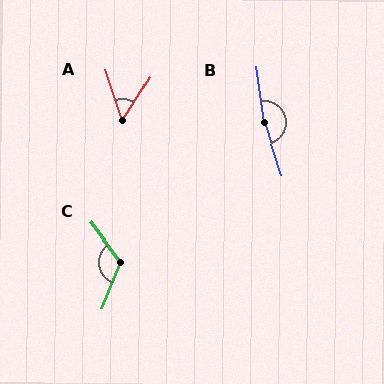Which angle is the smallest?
A, at approximately 51 degrees.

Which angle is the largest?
B, at approximately 170 degrees.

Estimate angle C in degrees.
Approximately 121 degrees.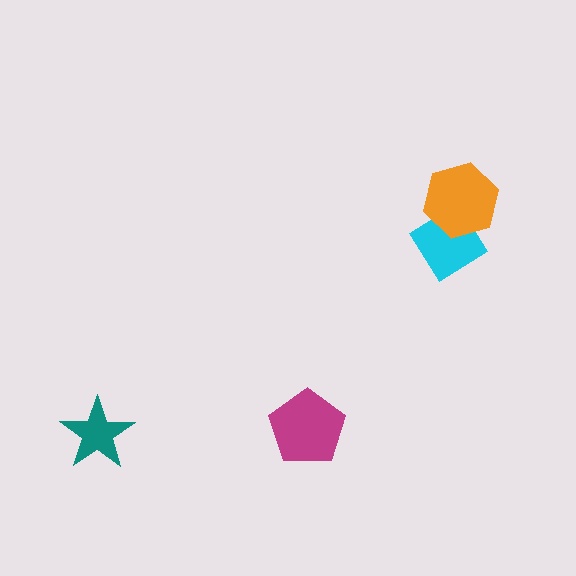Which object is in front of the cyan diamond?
The orange hexagon is in front of the cyan diamond.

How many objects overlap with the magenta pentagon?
0 objects overlap with the magenta pentagon.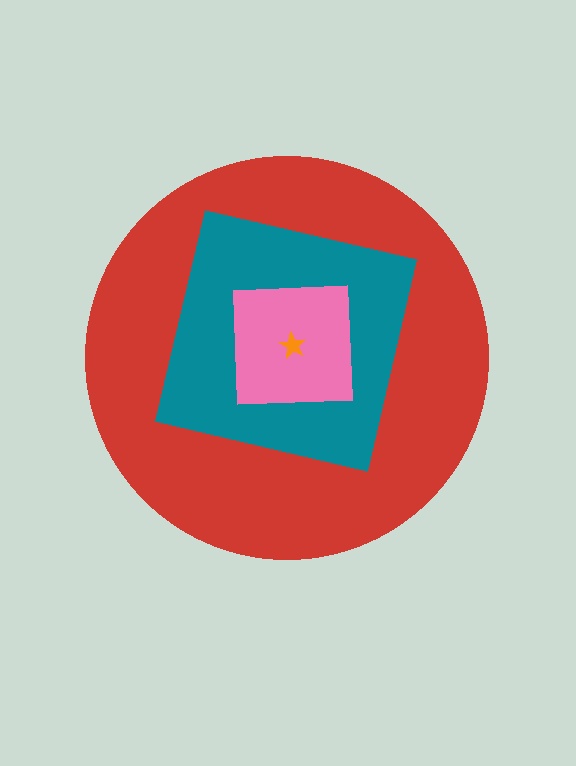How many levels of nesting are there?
4.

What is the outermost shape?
The red circle.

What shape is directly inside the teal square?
The pink square.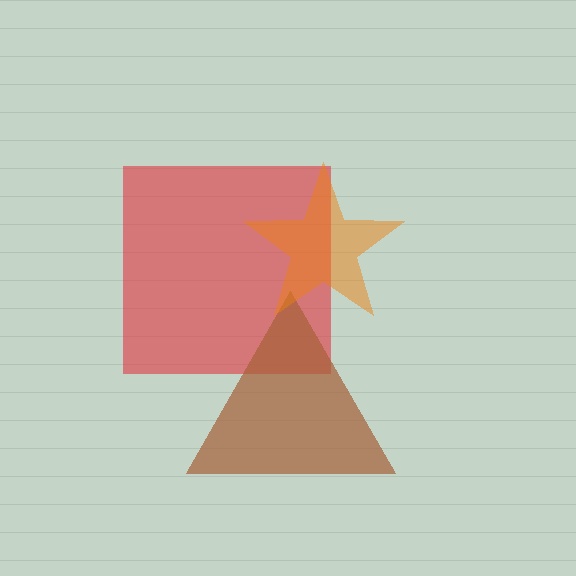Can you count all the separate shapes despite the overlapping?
Yes, there are 3 separate shapes.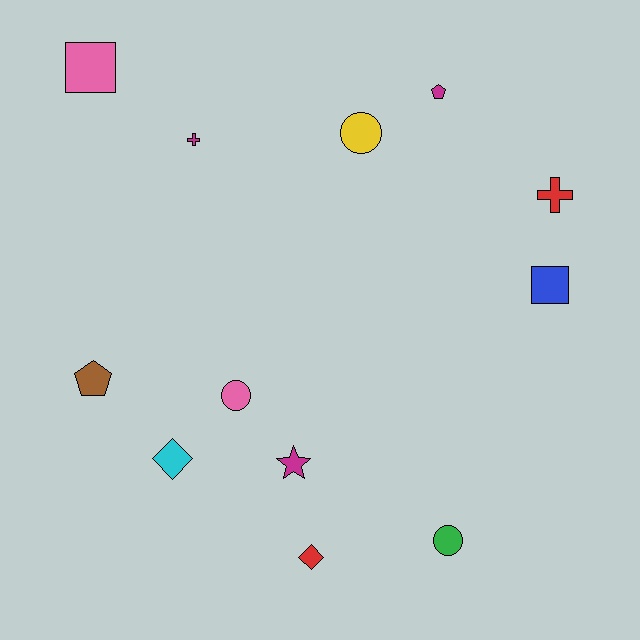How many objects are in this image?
There are 12 objects.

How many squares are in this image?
There are 2 squares.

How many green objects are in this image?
There is 1 green object.